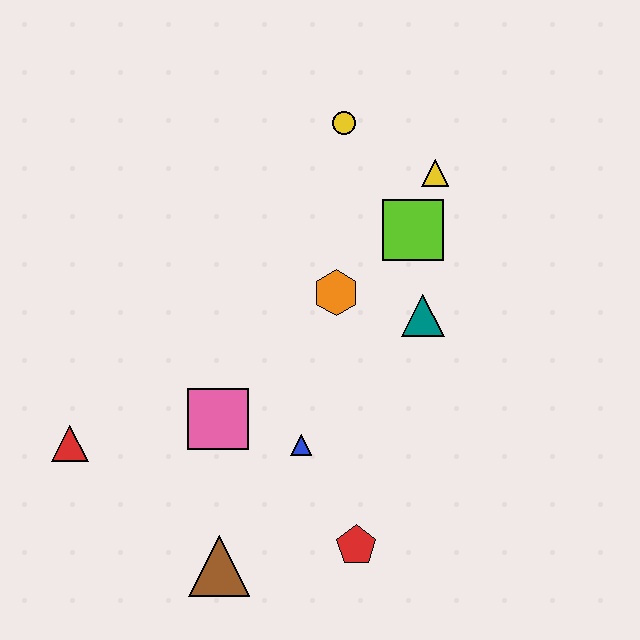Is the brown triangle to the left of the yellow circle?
Yes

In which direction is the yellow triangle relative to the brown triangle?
The yellow triangle is above the brown triangle.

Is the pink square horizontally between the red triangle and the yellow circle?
Yes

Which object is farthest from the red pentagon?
The yellow circle is farthest from the red pentagon.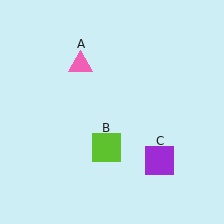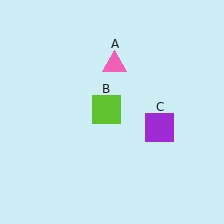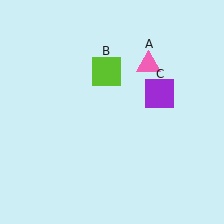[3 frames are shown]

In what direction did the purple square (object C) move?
The purple square (object C) moved up.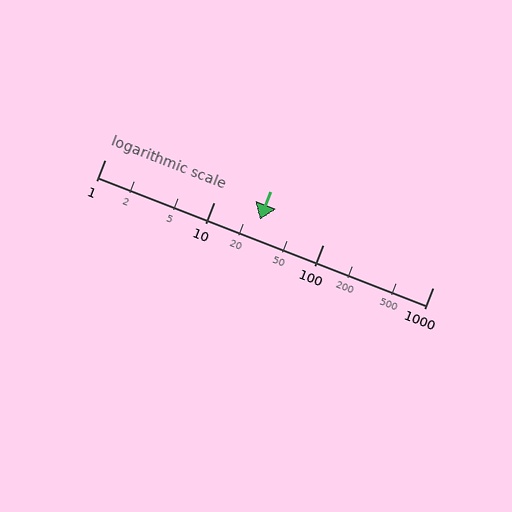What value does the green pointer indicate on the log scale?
The pointer indicates approximately 26.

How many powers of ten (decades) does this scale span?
The scale spans 3 decades, from 1 to 1000.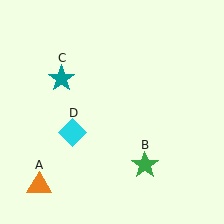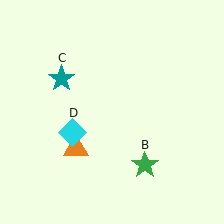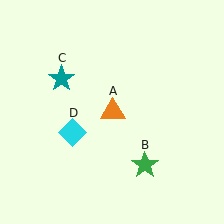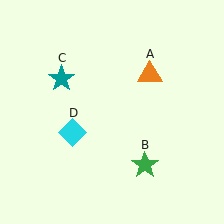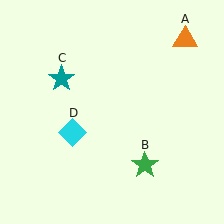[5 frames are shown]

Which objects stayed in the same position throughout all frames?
Green star (object B) and teal star (object C) and cyan diamond (object D) remained stationary.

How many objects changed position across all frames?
1 object changed position: orange triangle (object A).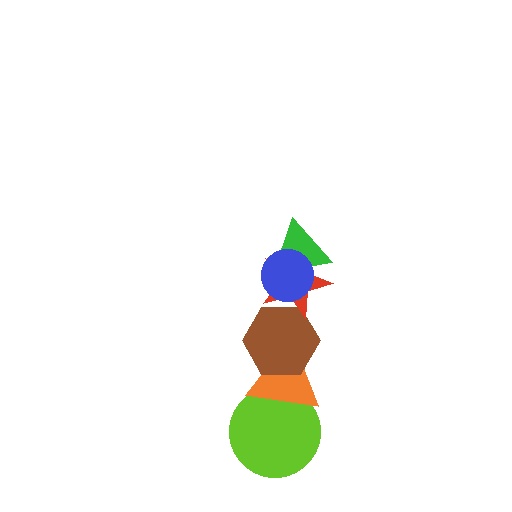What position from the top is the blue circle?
The blue circle is 1st from the top.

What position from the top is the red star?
The red star is 3rd from the top.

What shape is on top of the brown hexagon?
The red star is on top of the brown hexagon.